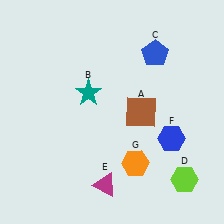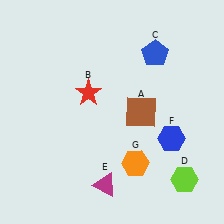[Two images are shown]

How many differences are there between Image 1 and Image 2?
There is 1 difference between the two images.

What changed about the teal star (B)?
In Image 1, B is teal. In Image 2, it changed to red.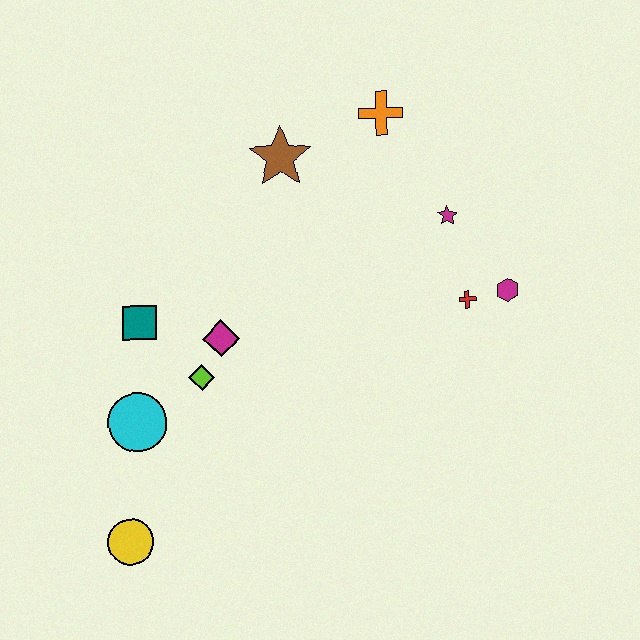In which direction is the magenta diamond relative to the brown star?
The magenta diamond is below the brown star.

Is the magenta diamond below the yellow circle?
No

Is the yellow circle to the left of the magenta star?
Yes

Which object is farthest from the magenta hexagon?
The yellow circle is farthest from the magenta hexagon.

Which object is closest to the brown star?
The orange cross is closest to the brown star.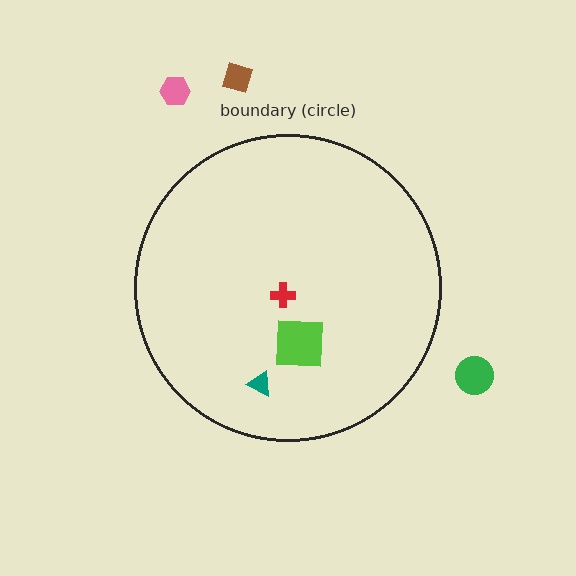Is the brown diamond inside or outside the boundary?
Outside.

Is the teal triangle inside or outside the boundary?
Inside.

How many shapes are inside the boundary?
3 inside, 3 outside.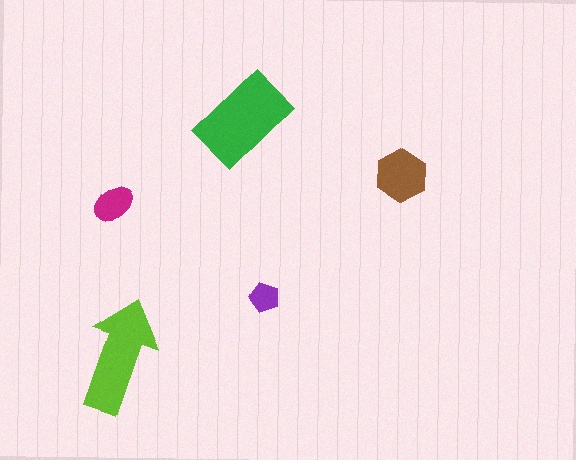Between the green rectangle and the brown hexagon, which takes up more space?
The green rectangle.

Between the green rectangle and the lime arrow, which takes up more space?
The green rectangle.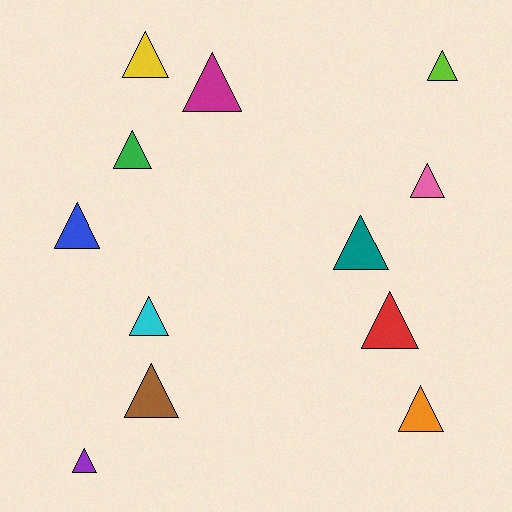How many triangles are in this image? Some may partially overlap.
There are 12 triangles.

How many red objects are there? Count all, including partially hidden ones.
There is 1 red object.